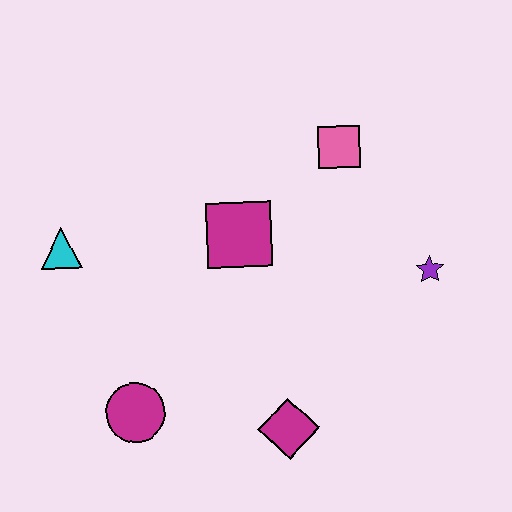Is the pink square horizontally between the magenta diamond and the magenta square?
No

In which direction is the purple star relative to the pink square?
The purple star is below the pink square.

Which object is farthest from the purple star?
The cyan triangle is farthest from the purple star.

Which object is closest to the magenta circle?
The magenta diamond is closest to the magenta circle.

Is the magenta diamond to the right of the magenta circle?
Yes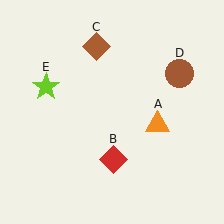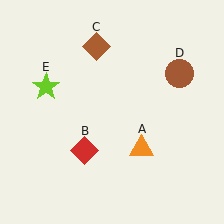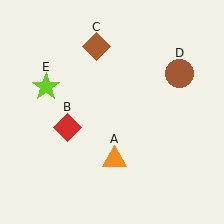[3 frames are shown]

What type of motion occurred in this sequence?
The orange triangle (object A), red diamond (object B) rotated clockwise around the center of the scene.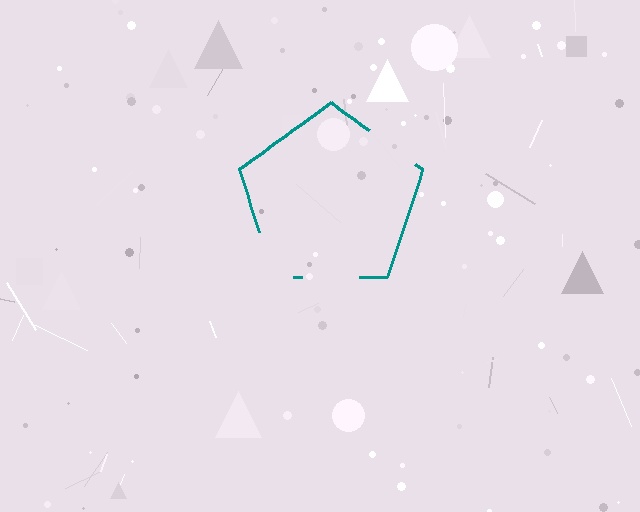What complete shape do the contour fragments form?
The contour fragments form a pentagon.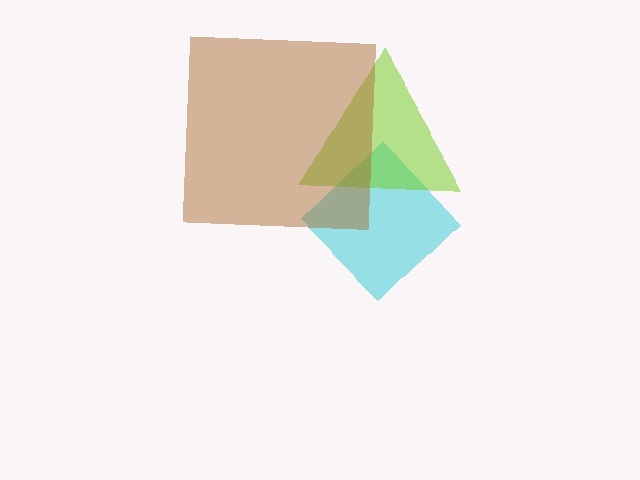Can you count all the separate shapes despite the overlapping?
Yes, there are 3 separate shapes.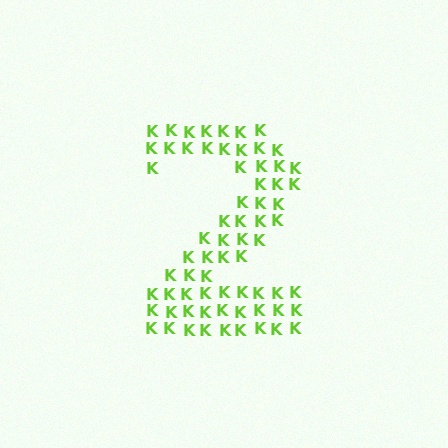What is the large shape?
The large shape is the digit 2.